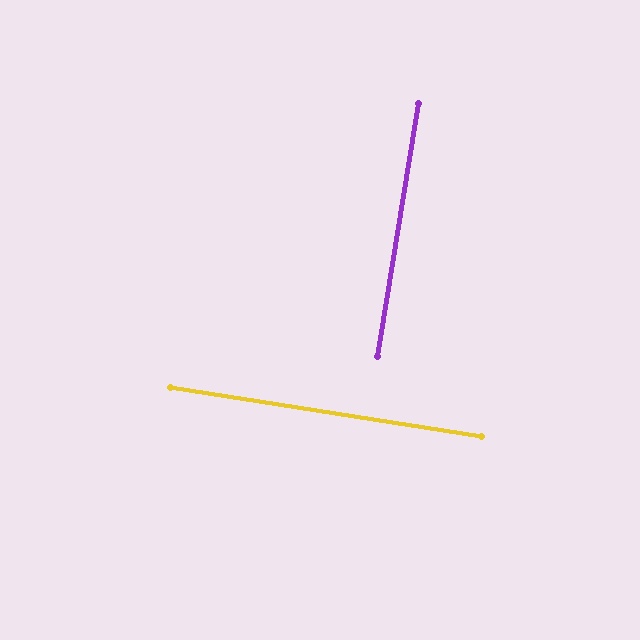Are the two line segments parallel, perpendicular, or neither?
Perpendicular — they meet at approximately 90°.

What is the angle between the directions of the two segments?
Approximately 90 degrees.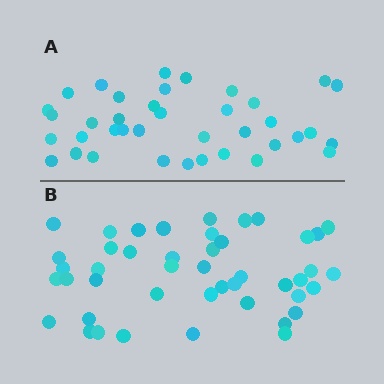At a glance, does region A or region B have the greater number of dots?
Region B (the bottom region) has more dots.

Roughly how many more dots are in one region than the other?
Region B has roughly 8 or so more dots than region A.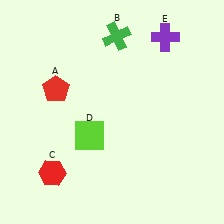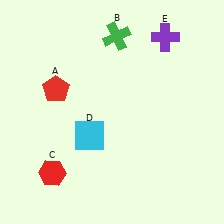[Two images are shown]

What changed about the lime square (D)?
In Image 1, D is lime. In Image 2, it changed to cyan.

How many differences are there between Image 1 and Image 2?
There is 1 difference between the two images.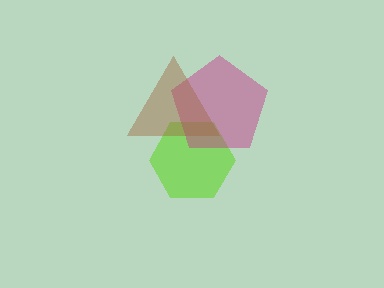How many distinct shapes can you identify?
There are 3 distinct shapes: a lime hexagon, a magenta pentagon, a brown triangle.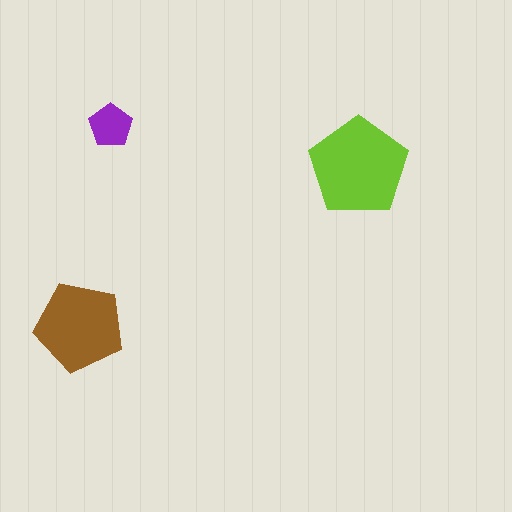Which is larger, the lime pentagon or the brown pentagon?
The lime one.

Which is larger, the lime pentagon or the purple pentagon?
The lime one.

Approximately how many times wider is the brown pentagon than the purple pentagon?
About 2 times wider.